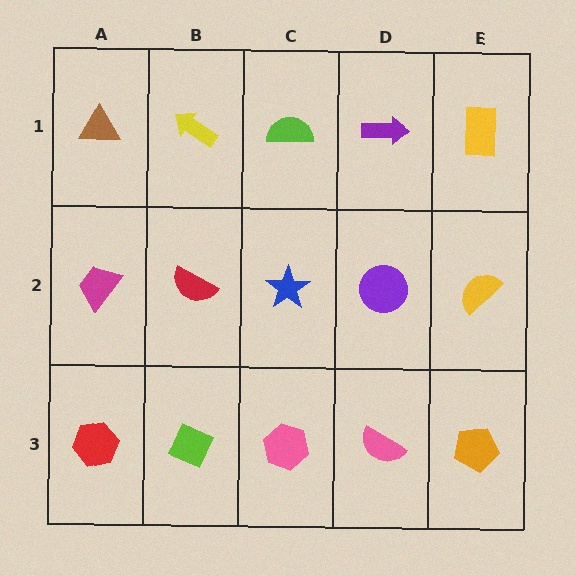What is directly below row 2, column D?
A pink semicircle.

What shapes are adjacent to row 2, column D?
A purple arrow (row 1, column D), a pink semicircle (row 3, column D), a blue star (row 2, column C), a yellow semicircle (row 2, column E).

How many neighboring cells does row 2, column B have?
4.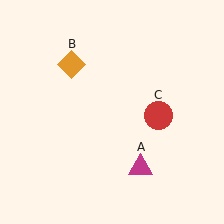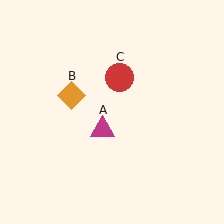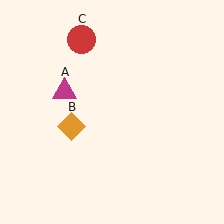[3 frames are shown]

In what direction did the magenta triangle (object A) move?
The magenta triangle (object A) moved up and to the left.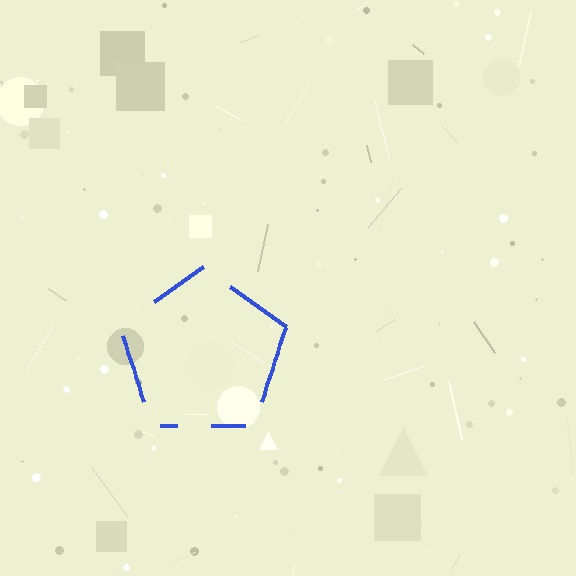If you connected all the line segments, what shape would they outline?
They would outline a pentagon.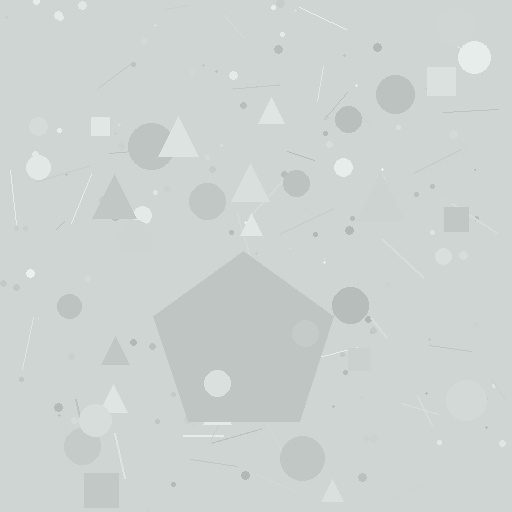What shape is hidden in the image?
A pentagon is hidden in the image.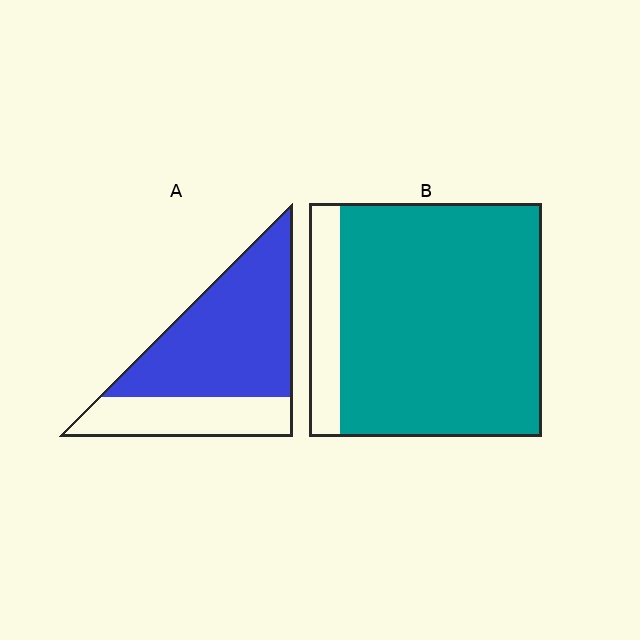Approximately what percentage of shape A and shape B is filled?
A is approximately 70% and B is approximately 85%.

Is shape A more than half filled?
Yes.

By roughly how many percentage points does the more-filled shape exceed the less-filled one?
By roughly 20 percentage points (B over A).